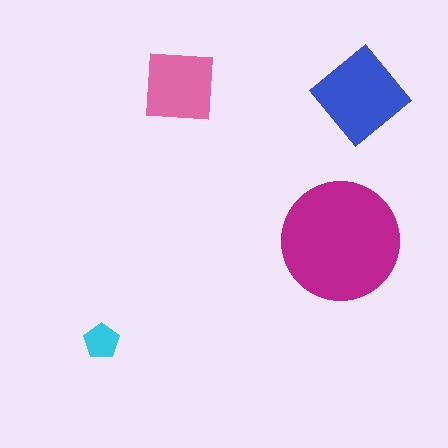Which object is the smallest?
The cyan pentagon.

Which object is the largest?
The magenta circle.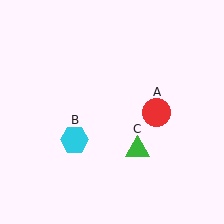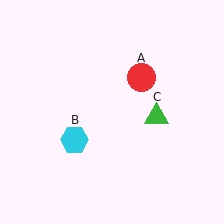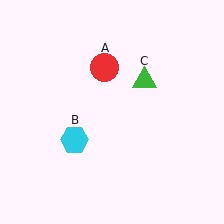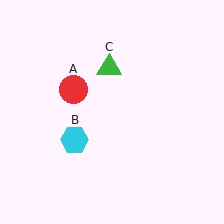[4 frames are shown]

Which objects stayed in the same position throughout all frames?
Cyan hexagon (object B) remained stationary.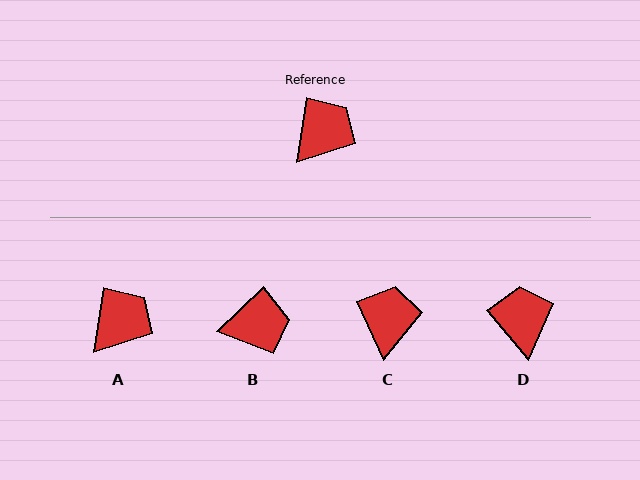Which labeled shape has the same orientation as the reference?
A.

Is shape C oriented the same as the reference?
No, it is off by about 33 degrees.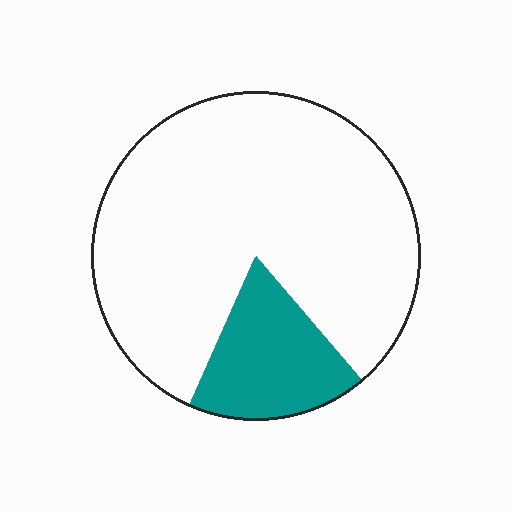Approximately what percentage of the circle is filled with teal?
Approximately 20%.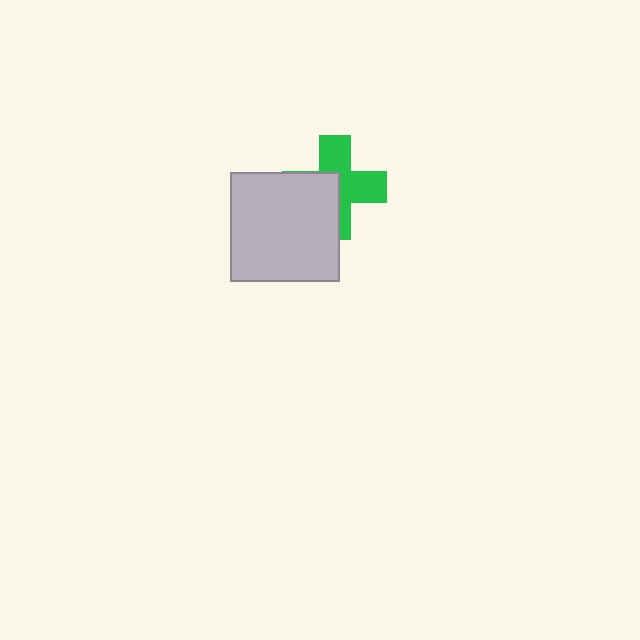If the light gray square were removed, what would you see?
You would see the complete green cross.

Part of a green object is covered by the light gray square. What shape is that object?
It is a cross.